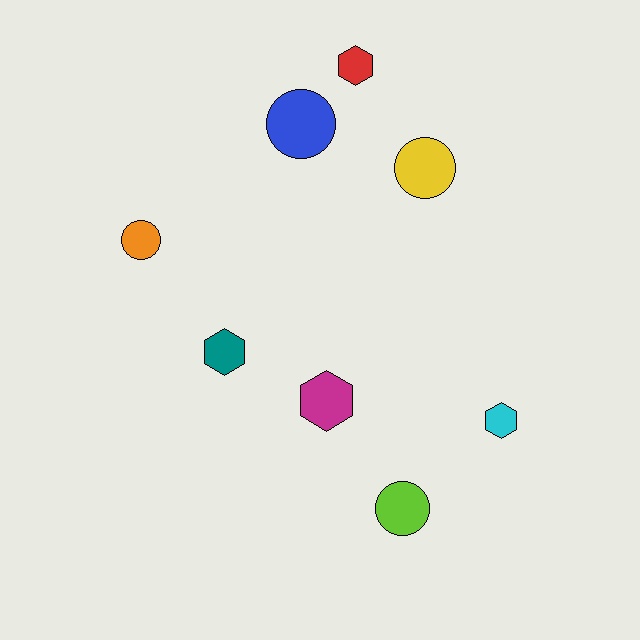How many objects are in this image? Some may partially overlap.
There are 8 objects.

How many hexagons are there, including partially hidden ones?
There are 4 hexagons.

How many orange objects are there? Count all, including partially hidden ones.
There is 1 orange object.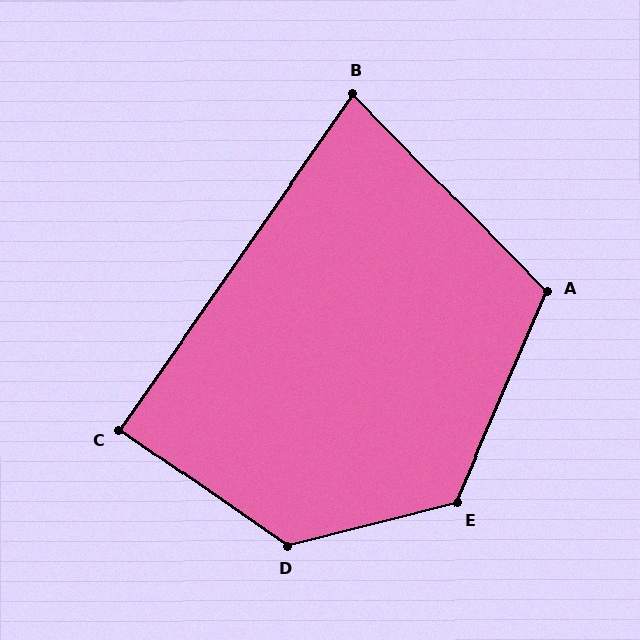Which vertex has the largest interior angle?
D, at approximately 131 degrees.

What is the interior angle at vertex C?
Approximately 90 degrees (approximately right).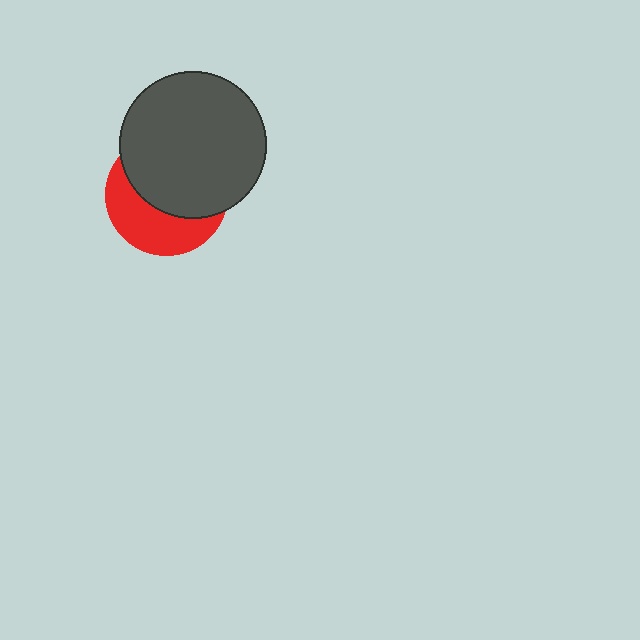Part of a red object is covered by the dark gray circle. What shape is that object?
It is a circle.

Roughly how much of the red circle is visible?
A small part of it is visible (roughly 42%).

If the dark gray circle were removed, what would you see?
You would see the complete red circle.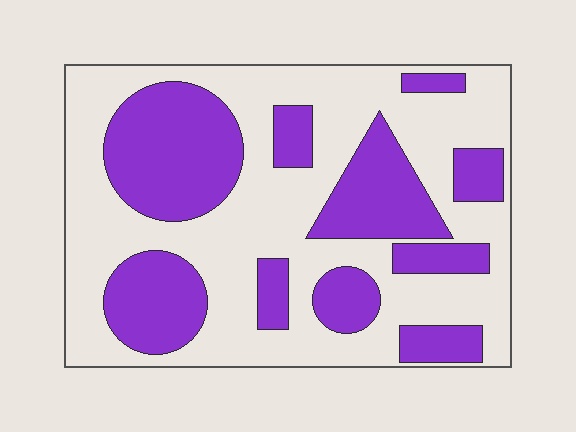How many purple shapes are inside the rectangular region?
10.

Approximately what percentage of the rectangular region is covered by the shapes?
Approximately 40%.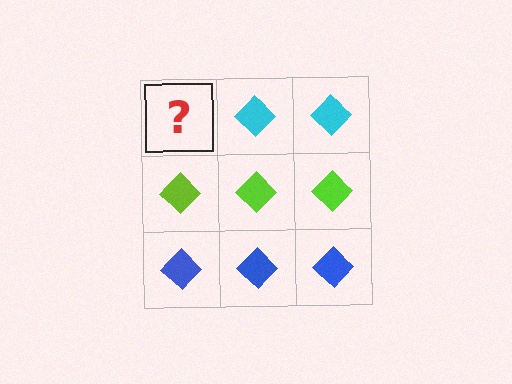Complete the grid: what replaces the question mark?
The question mark should be replaced with a cyan diamond.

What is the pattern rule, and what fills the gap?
The rule is that each row has a consistent color. The gap should be filled with a cyan diamond.